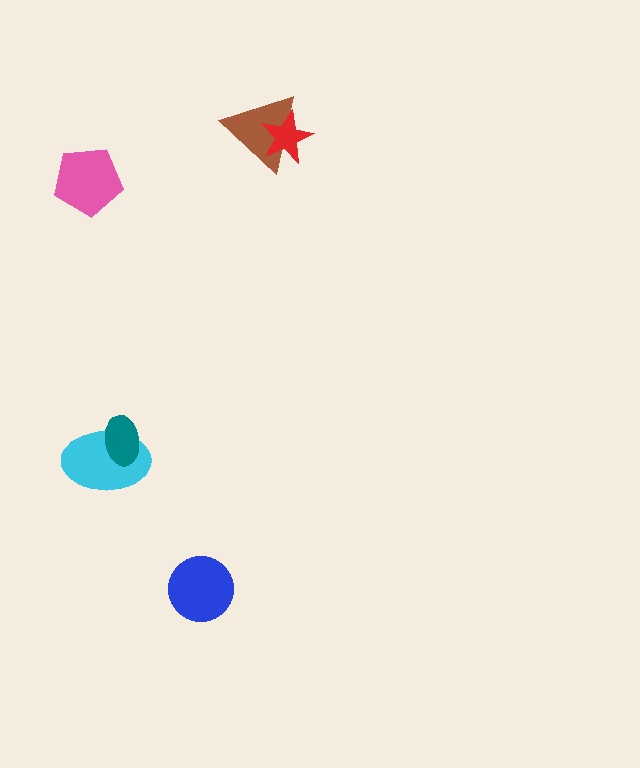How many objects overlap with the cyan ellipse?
1 object overlaps with the cyan ellipse.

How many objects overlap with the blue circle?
0 objects overlap with the blue circle.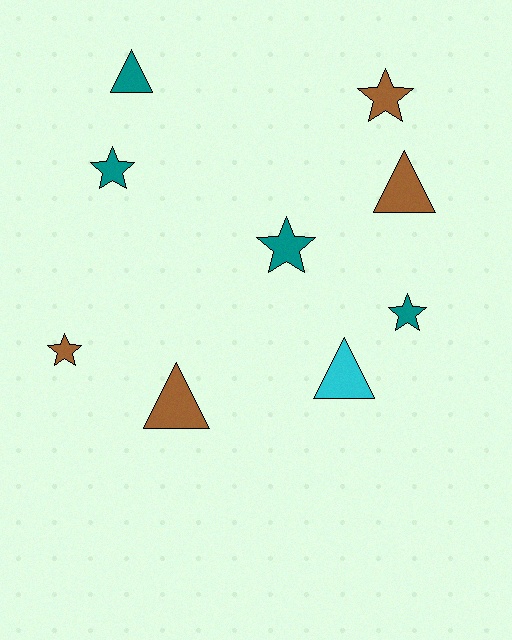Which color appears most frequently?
Brown, with 4 objects.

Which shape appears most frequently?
Star, with 5 objects.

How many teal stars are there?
There are 3 teal stars.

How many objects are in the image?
There are 9 objects.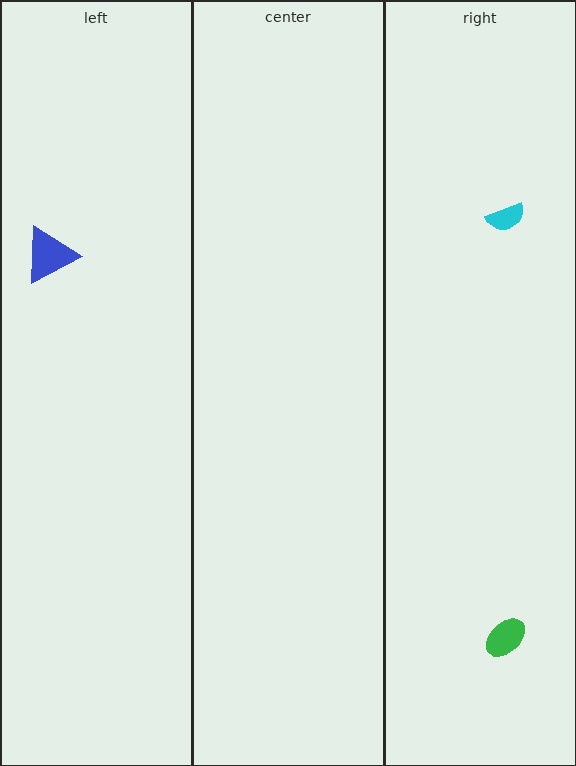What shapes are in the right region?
The cyan semicircle, the green ellipse.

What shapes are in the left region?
The blue triangle.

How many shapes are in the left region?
1.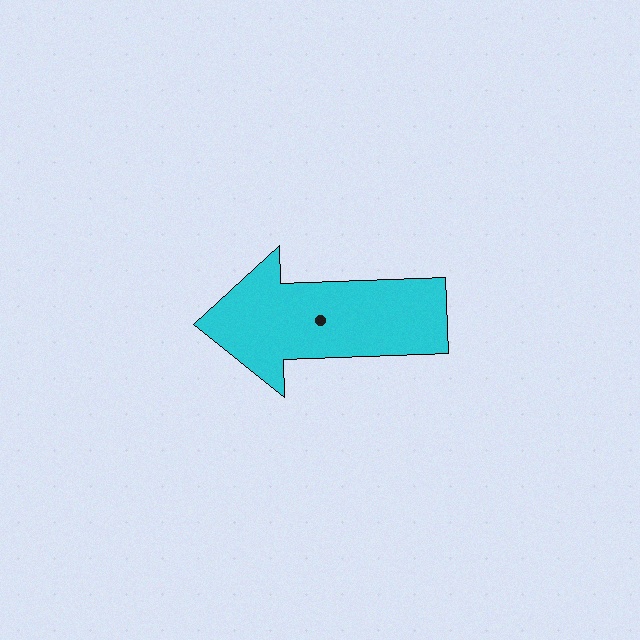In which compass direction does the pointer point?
West.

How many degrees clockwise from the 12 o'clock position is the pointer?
Approximately 268 degrees.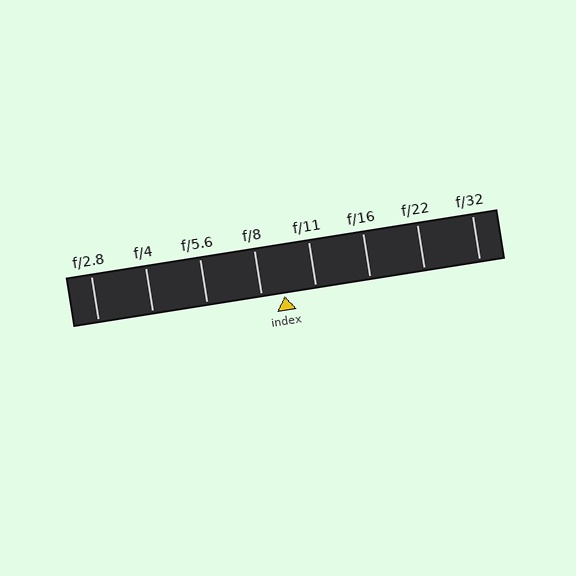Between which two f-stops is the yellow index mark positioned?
The index mark is between f/8 and f/11.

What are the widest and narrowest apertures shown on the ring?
The widest aperture shown is f/2.8 and the narrowest is f/32.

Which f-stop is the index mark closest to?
The index mark is closest to f/8.